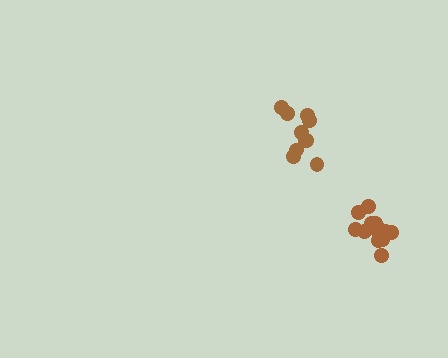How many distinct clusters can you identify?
There are 2 distinct clusters.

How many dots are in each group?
Group 1: 13 dots, Group 2: 10 dots (23 total).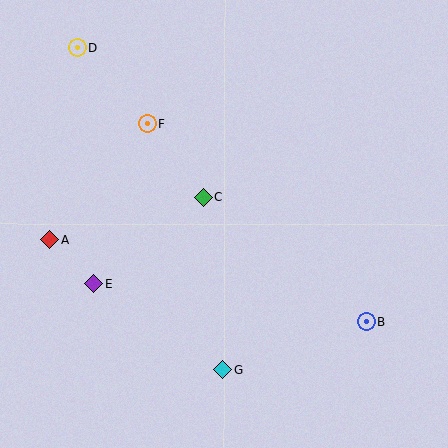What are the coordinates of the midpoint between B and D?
The midpoint between B and D is at (222, 185).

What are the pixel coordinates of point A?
Point A is at (50, 239).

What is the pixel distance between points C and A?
The distance between C and A is 159 pixels.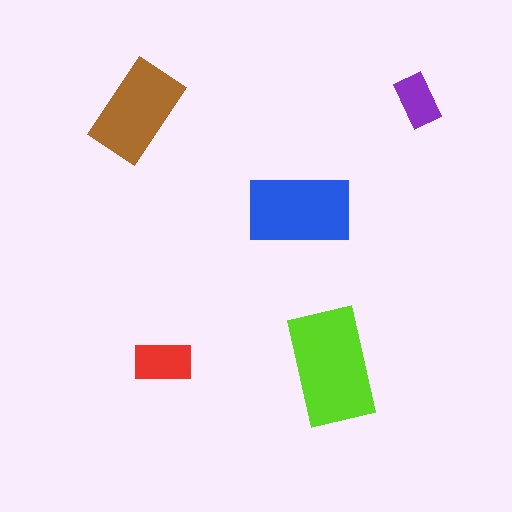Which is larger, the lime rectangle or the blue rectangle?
The lime one.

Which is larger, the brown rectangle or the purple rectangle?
The brown one.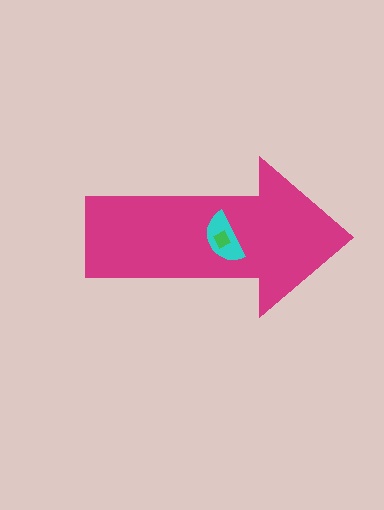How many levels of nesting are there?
3.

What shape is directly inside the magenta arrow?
The cyan semicircle.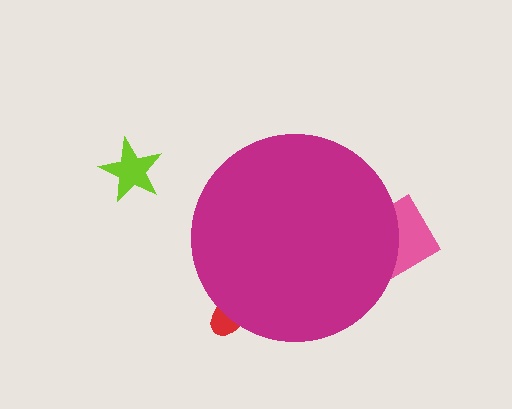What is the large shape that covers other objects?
A magenta circle.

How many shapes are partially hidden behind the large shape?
2 shapes are partially hidden.